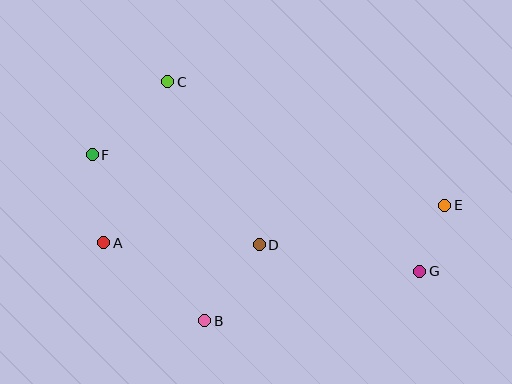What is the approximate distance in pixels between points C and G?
The distance between C and G is approximately 315 pixels.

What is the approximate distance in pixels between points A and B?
The distance between A and B is approximately 128 pixels.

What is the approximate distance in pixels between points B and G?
The distance between B and G is approximately 221 pixels.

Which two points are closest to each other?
Points E and G are closest to each other.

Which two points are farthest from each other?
Points E and F are farthest from each other.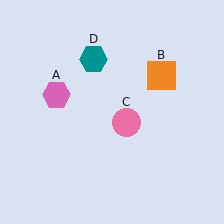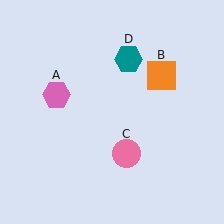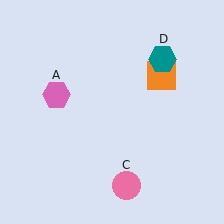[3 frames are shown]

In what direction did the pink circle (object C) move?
The pink circle (object C) moved down.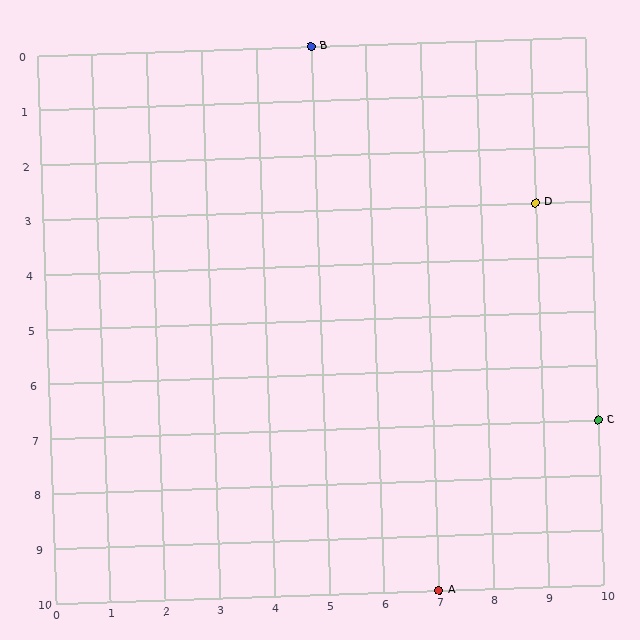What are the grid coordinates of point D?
Point D is at grid coordinates (9, 3).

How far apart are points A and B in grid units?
Points A and B are 2 columns and 10 rows apart (about 10.2 grid units diagonally).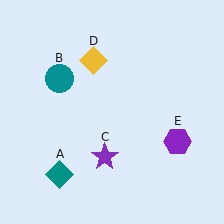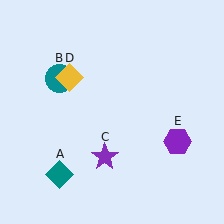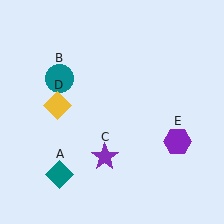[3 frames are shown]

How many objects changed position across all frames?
1 object changed position: yellow diamond (object D).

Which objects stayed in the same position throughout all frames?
Teal diamond (object A) and teal circle (object B) and purple star (object C) and purple hexagon (object E) remained stationary.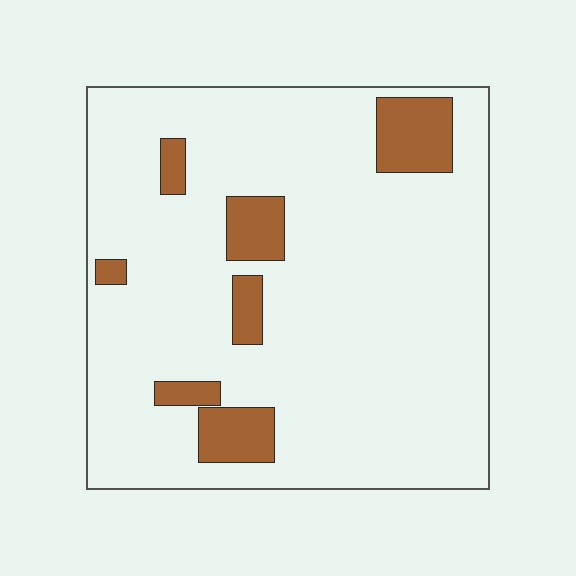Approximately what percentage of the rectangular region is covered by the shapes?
Approximately 10%.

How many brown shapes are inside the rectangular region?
7.